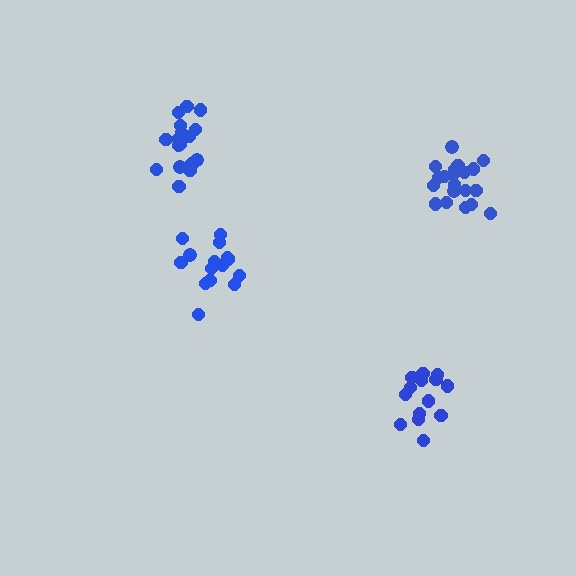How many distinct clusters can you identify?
There are 4 distinct clusters.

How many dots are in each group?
Group 1: 20 dots, Group 2: 15 dots, Group 3: 15 dots, Group 4: 18 dots (68 total).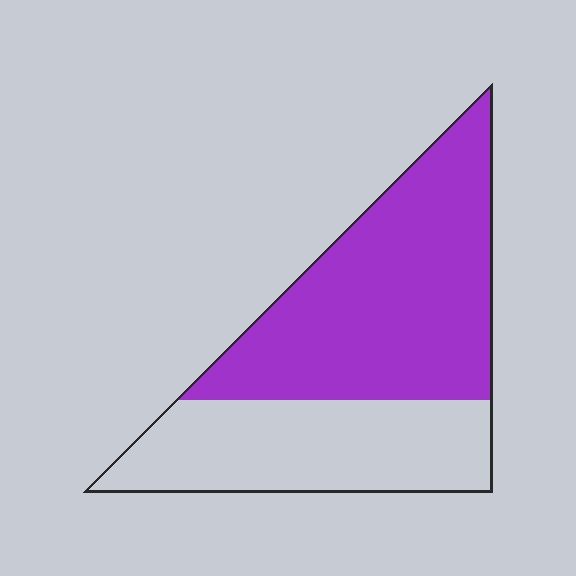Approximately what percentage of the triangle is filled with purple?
Approximately 60%.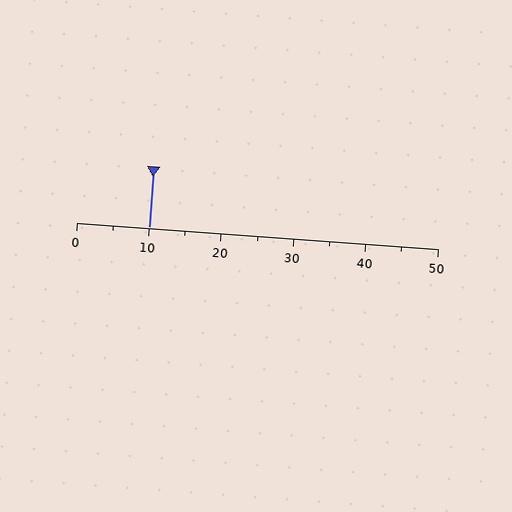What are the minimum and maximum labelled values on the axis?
The axis runs from 0 to 50.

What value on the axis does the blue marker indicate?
The marker indicates approximately 10.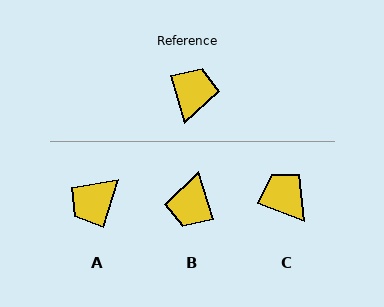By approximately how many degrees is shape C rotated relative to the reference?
Approximately 53 degrees counter-clockwise.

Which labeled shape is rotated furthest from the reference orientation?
B, about 179 degrees away.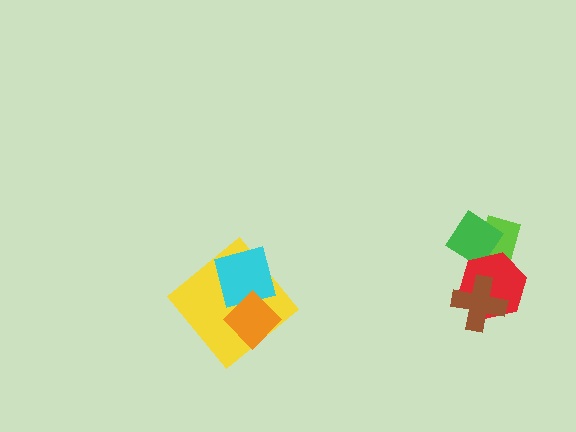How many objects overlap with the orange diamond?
2 objects overlap with the orange diamond.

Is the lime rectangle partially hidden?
Yes, it is partially covered by another shape.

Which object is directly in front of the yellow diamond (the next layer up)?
The cyan square is directly in front of the yellow diamond.